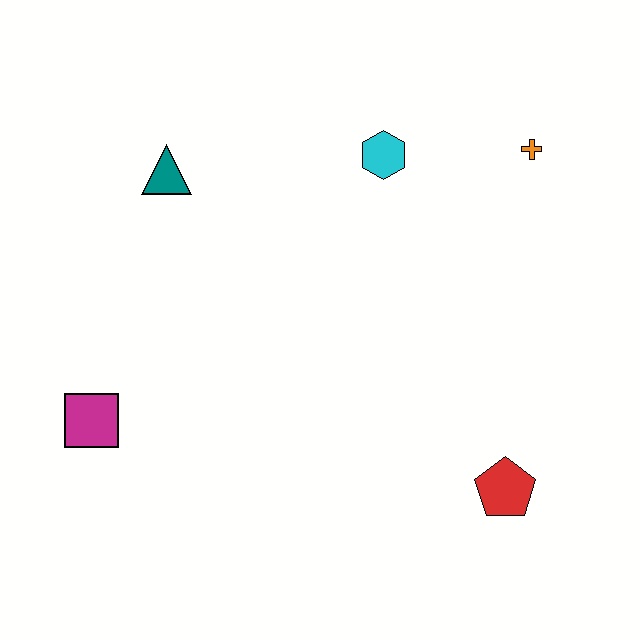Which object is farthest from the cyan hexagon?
The magenta square is farthest from the cyan hexagon.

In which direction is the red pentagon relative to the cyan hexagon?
The red pentagon is below the cyan hexagon.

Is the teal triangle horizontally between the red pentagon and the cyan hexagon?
No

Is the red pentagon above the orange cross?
No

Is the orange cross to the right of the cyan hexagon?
Yes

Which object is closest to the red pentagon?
The orange cross is closest to the red pentagon.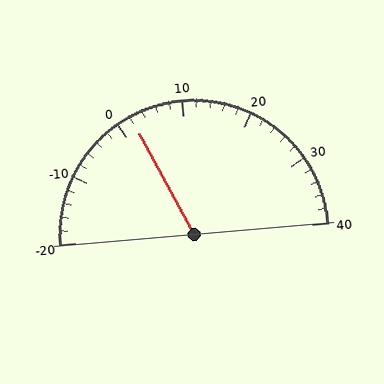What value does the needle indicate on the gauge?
The needle indicates approximately 2.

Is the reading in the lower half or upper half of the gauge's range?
The reading is in the lower half of the range (-20 to 40).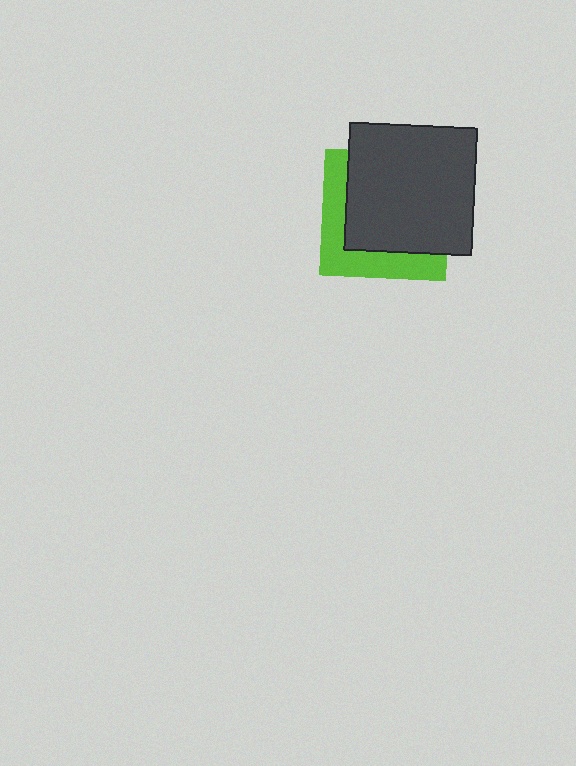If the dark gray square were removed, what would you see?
You would see the complete lime square.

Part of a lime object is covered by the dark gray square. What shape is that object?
It is a square.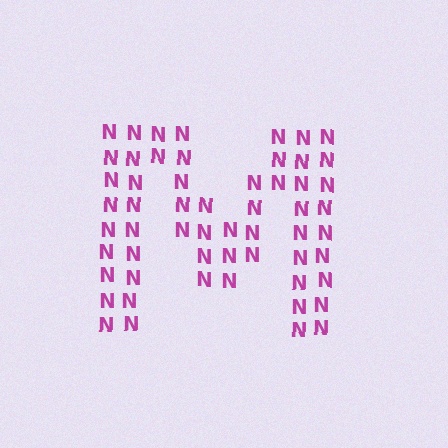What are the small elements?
The small elements are letter N's.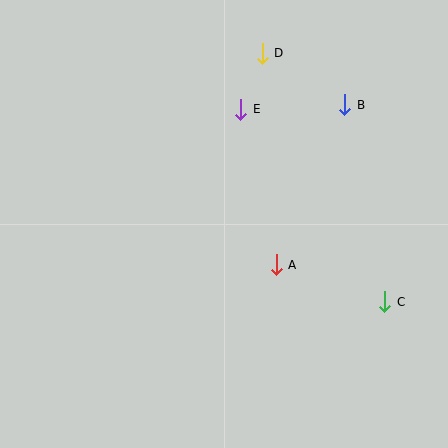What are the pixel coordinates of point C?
Point C is at (385, 302).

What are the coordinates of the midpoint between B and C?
The midpoint between B and C is at (365, 203).